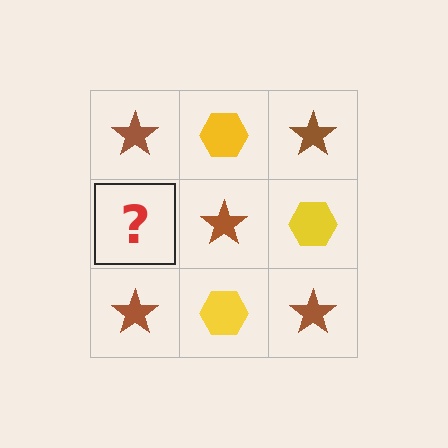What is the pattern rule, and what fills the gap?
The rule is that it alternates brown star and yellow hexagon in a checkerboard pattern. The gap should be filled with a yellow hexagon.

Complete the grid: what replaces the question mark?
The question mark should be replaced with a yellow hexagon.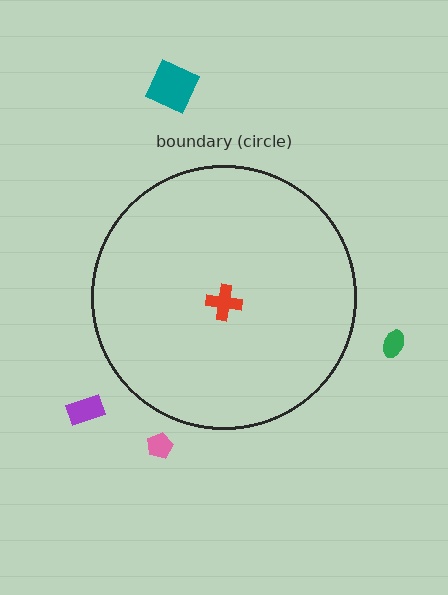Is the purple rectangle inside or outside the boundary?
Outside.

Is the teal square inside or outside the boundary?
Outside.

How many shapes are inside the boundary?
1 inside, 4 outside.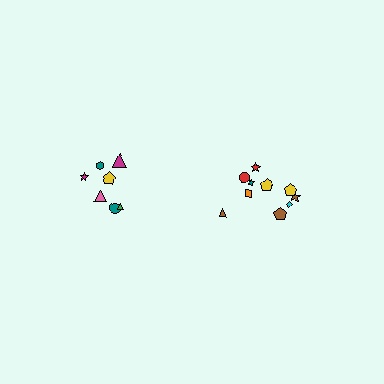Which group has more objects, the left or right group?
The right group.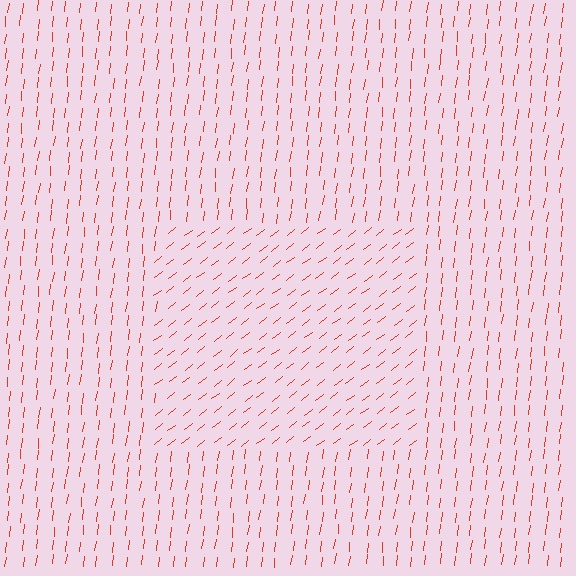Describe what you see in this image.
The image is filled with small red line segments. A rectangle region in the image has lines oriented differently from the surrounding lines, creating a visible texture boundary.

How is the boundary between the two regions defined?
The boundary is defined purely by a change in line orientation (approximately 45 degrees difference). All lines are the same color and thickness.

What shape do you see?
I see a rectangle.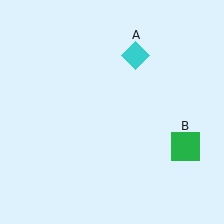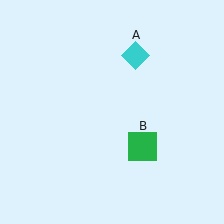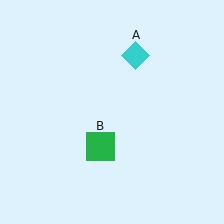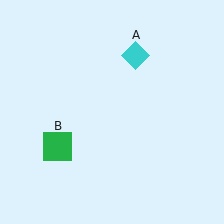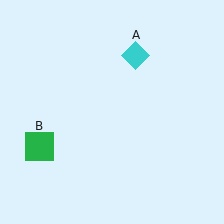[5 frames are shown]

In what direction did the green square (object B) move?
The green square (object B) moved left.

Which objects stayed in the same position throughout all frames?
Cyan diamond (object A) remained stationary.